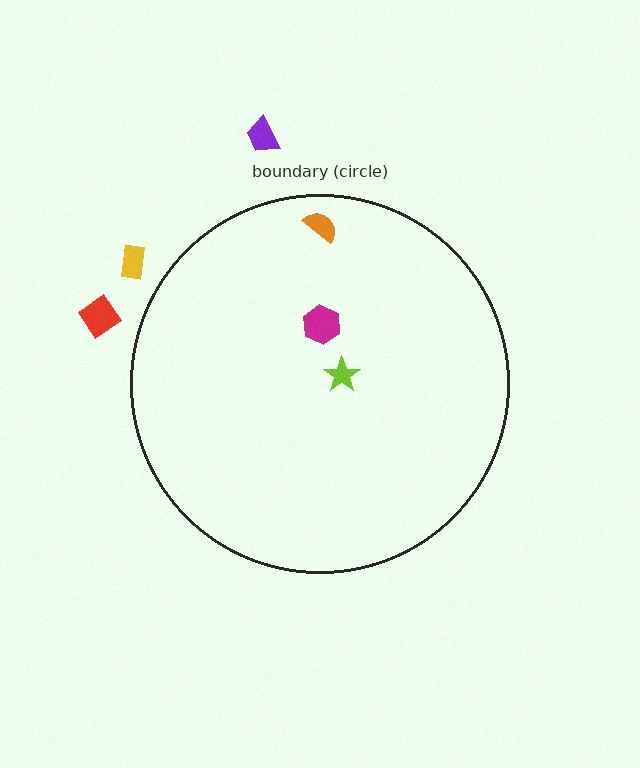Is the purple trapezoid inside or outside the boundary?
Outside.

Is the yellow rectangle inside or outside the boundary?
Outside.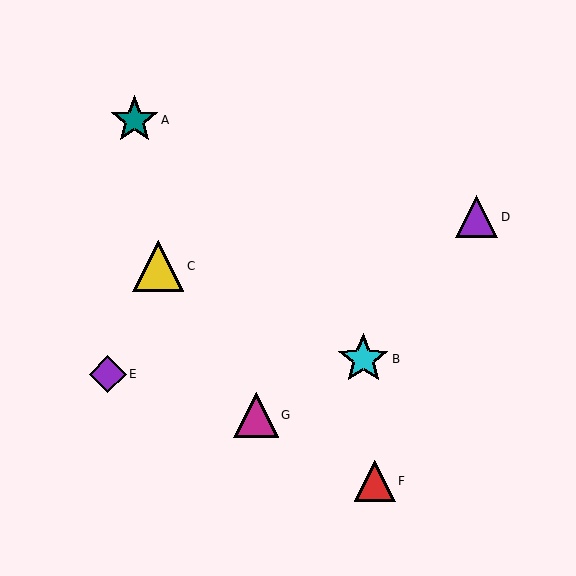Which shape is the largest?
The yellow triangle (labeled C) is the largest.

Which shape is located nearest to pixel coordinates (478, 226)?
The purple triangle (labeled D) at (477, 217) is nearest to that location.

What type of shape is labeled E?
Shape E is a purple diamond.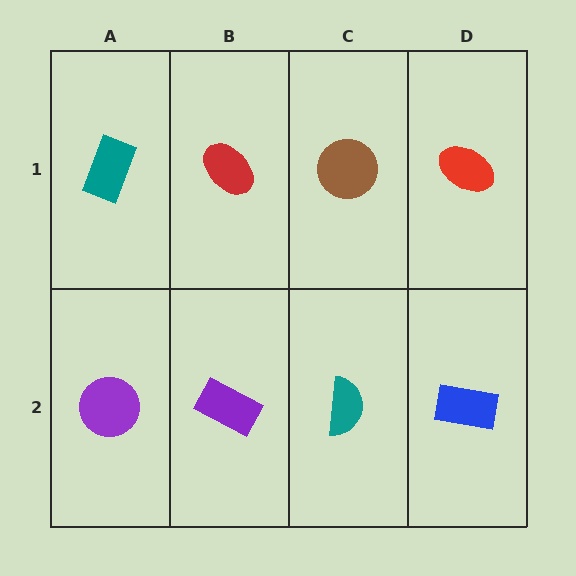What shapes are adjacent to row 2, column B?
A red ellipse (row 1, column B), a purple circle (row 2, column A), a teal semicircle (row 2, column C).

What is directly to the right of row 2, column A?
A purple rectangle.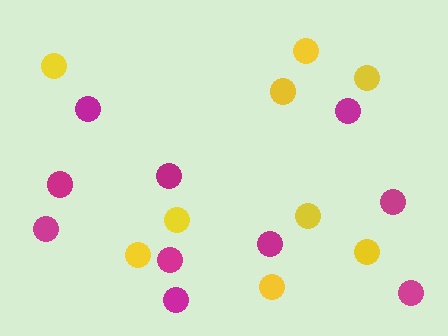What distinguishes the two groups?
There are 2 groups: one group of yellow circles (9) and one group of magenta circles (10).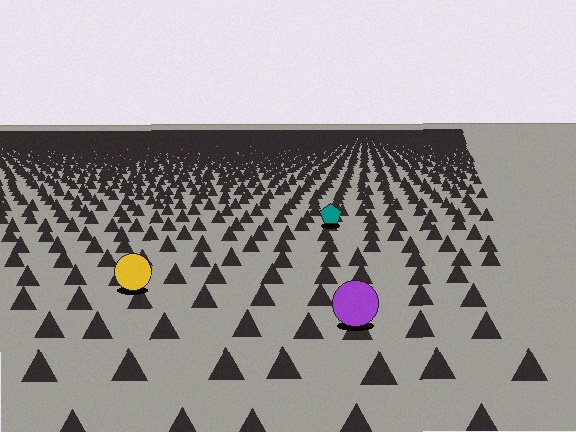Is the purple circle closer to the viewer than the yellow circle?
Yes. The purple circle is closer — you can tell from the texture gradient: the ground texture is coarser near it.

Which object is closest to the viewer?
The purple circle is closest. The texture marks near it are larger and more spread out.